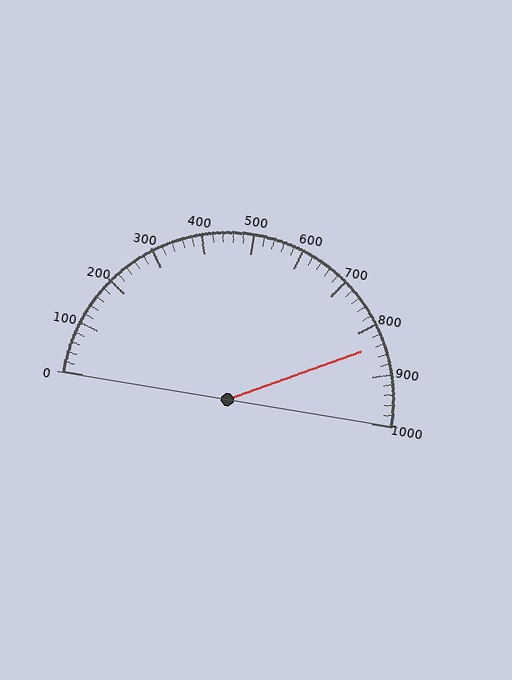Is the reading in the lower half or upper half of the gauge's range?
The reading is in the upper half of the range (0 to 1000).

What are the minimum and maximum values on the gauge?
The gauge ranges from 0 to 1000.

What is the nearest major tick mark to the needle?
The nearest major tick mark is 800.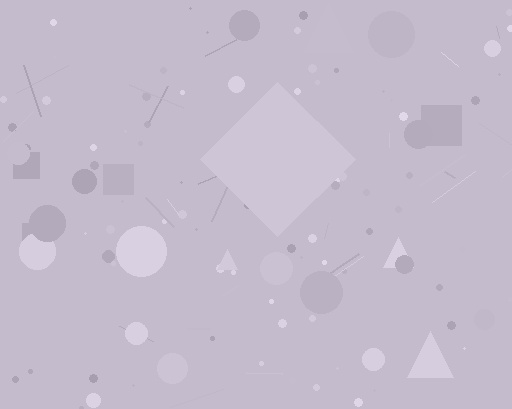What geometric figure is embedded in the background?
A diamond is embedded in the background.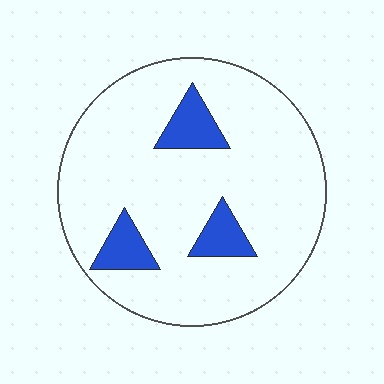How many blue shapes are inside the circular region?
3.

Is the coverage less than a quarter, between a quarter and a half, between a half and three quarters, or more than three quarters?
Less than a quarter.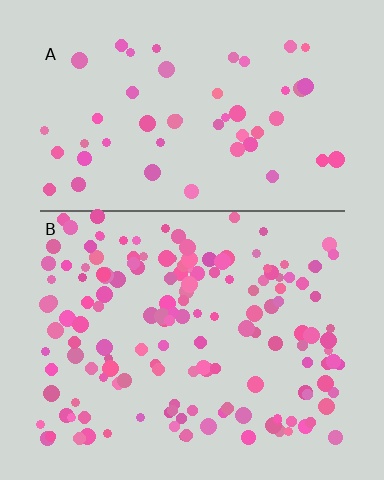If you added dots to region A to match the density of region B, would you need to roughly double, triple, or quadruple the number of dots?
Approximately triple.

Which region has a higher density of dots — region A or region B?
B (the bottom).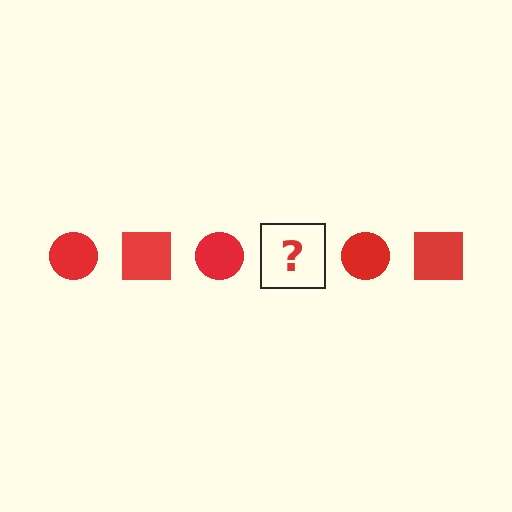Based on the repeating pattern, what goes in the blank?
The blank should be a red square.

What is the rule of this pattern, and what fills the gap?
The rule is that the pattern cycles through circle, square shapes in red. The gap should be filled with a red square.